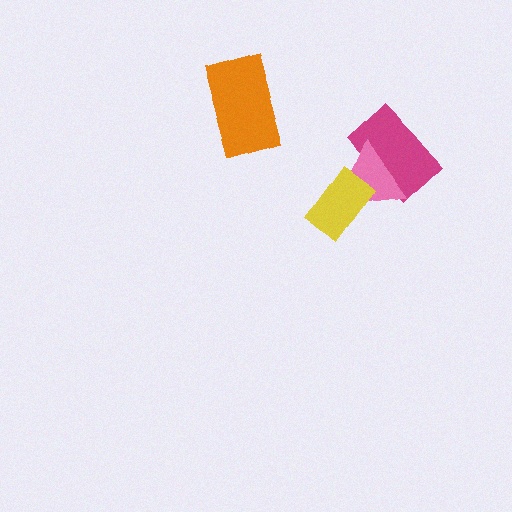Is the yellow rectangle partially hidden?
No, no other shape covers it.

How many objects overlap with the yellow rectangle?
1 object overlaps with the yellow rectangle.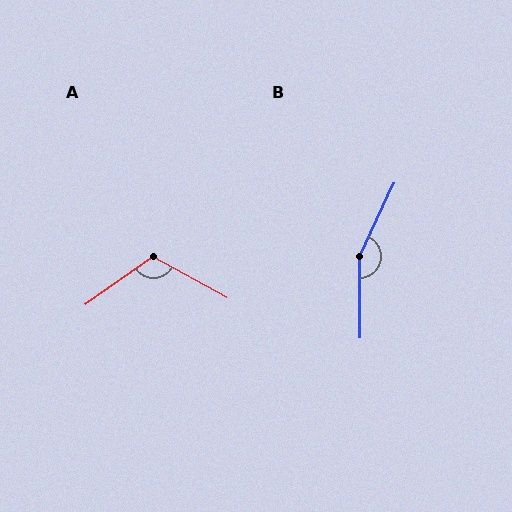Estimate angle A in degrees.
Approximately 116 degrees.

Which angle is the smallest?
A, at approximately 116 degrees.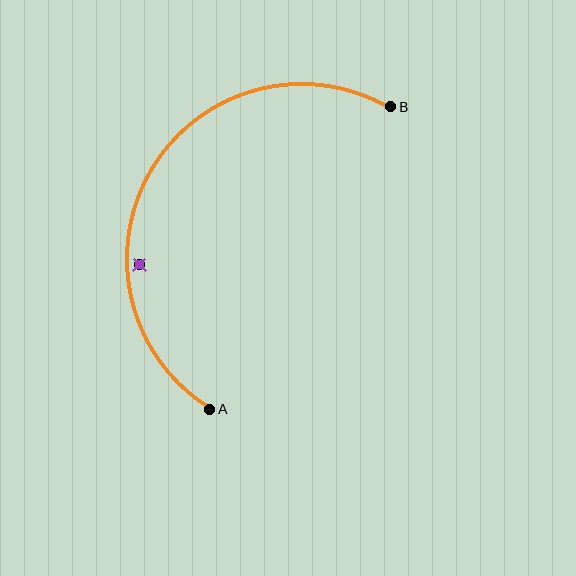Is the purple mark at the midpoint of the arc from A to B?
No — the purple mark does not lie on the arc at all. It sits slightly inside the curve.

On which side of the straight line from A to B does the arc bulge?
The arc bulges to the left of the straight line connecting A and B.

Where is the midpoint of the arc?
The arc midpoint is the point on the curve farthest from the straight line joining A and B. It sits to the left of that line.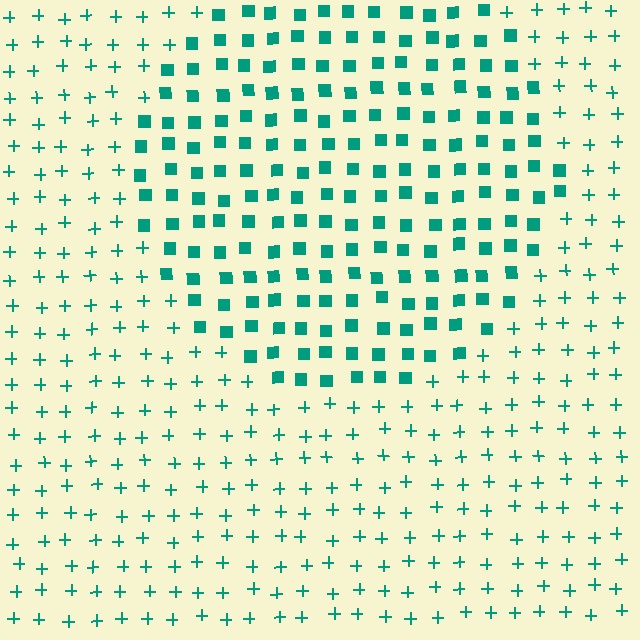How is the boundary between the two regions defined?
The boundary is defined by a change in element shape: squares inside vs. plus signs outside. All elements share the same color and spacing.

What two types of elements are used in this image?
The image uses squares inside the circle region and plus signs outside it.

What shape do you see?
I see a circle.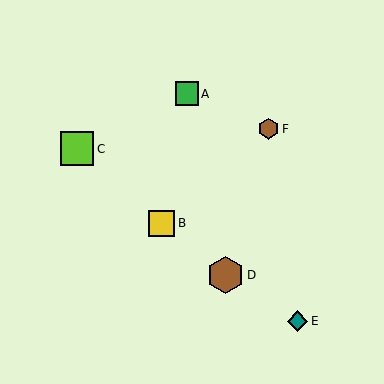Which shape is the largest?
The brown hexagon (labeled D) is the largest.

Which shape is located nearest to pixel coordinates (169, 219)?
The yellow square (labeled B) at (161, 223) is nearest to that location.